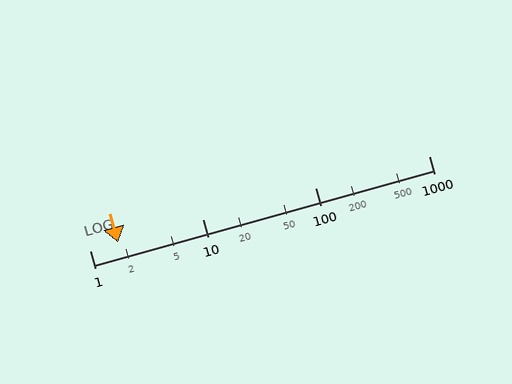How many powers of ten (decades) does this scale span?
The scale spans 3 decades, from 1 to 1000.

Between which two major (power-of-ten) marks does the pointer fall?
The pointer is between 1 and 10.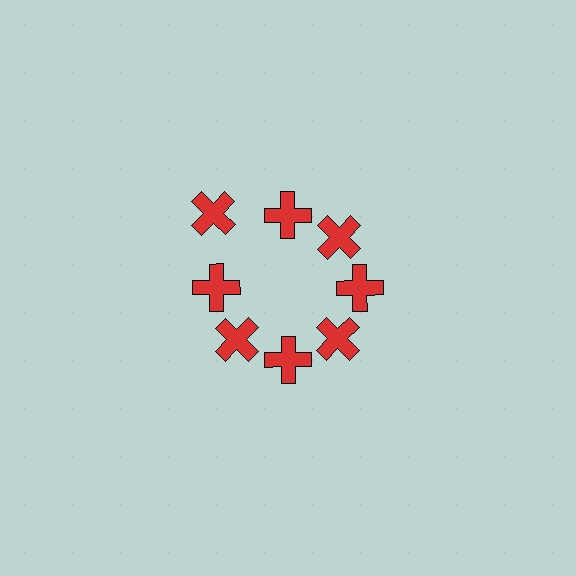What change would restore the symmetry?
The symmetry would be restored by moving it inward, back onto the ring so that all 8 crosses sit at equal angles and equal distance from the center.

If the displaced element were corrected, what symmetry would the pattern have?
It would have 8-fold rotational symmetry — the pattern would map onto itself every 45 degrees.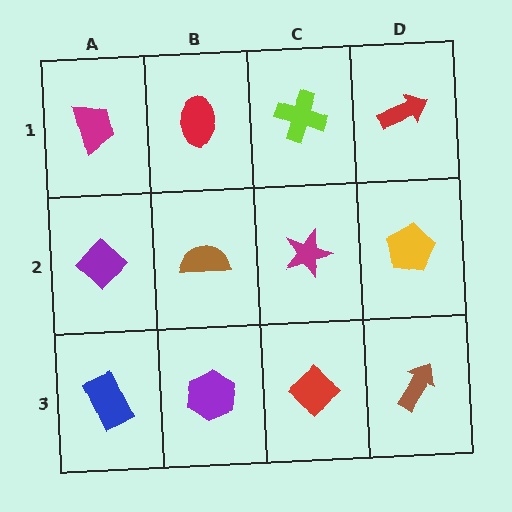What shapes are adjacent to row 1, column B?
A brown semicircle (row 2, column B), a magenta trapezoid (row 1, column A), a lime cross (row 1, column C).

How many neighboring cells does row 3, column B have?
3.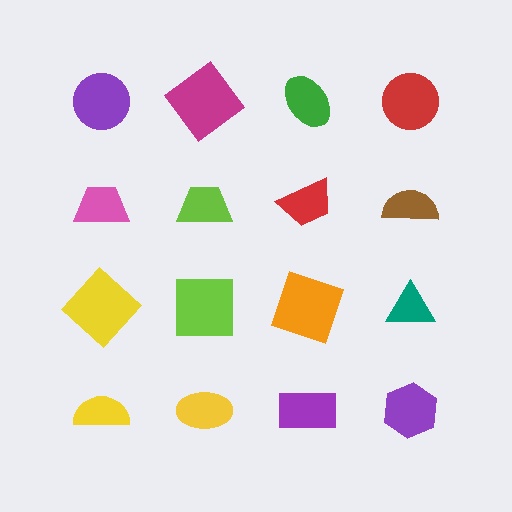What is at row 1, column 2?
A magenta diamond.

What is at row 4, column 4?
A purple hexagon.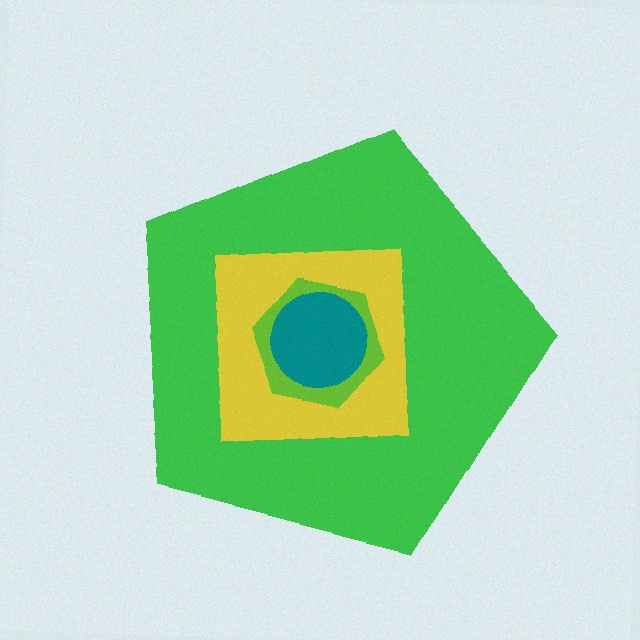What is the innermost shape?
The teal circle.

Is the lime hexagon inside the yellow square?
Yes.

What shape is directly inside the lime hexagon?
The teal circle.